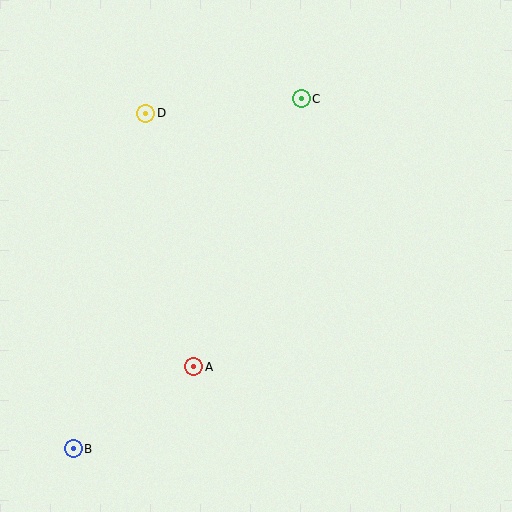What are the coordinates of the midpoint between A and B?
The midpoint between A and B is at (133, 408).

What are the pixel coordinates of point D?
Point D is at (146, 113).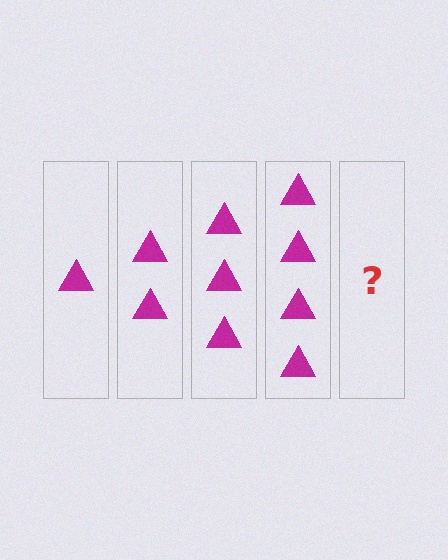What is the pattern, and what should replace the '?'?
The pattern is that each step adds one more triangle. The '?' should be 5 triangles.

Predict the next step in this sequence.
The next step is 5 triangles.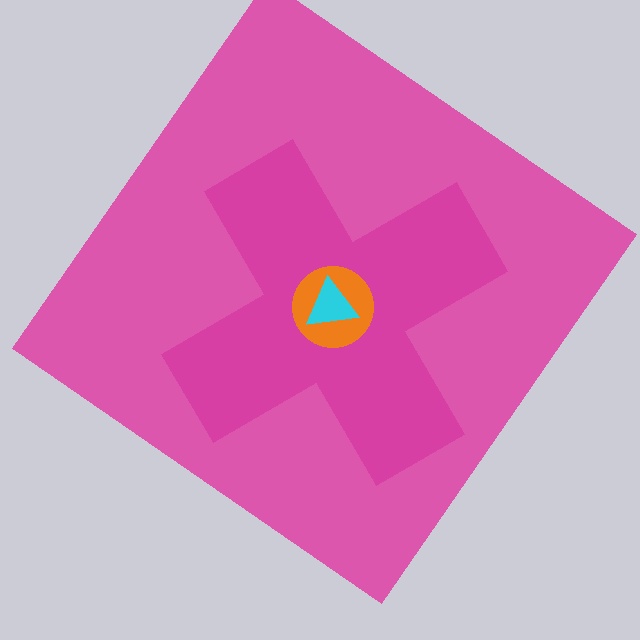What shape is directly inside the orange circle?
The cyan triangle.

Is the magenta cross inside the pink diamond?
Yes.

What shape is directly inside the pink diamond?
The magenta cross.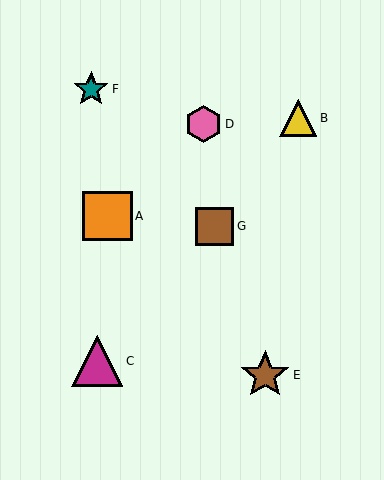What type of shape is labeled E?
Shape E is a brown star.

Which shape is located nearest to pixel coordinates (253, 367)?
The brown star (labeled E) at (265, 375) is nearest to that location.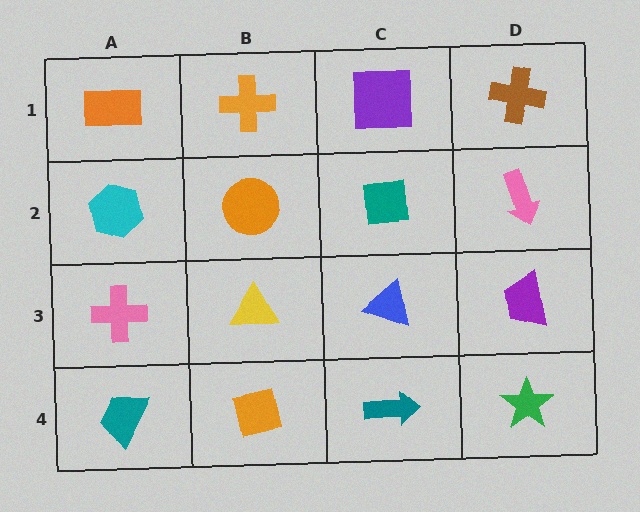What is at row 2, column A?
A cyan hexagon.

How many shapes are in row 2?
4 shapes.